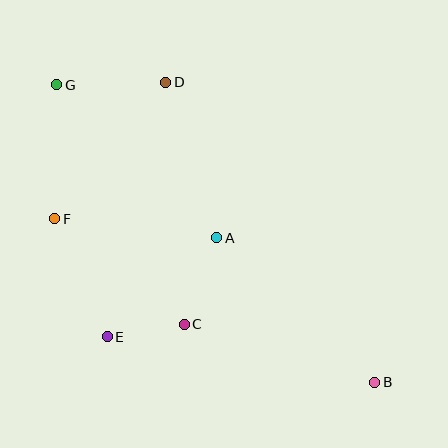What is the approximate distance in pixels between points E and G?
The distance between E and G is approximately 257 pixels.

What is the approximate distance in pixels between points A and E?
The distance between A and E is approximately 147 pixels.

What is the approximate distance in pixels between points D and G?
The distance between D and G is approximately 109 pixels.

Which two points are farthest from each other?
Points B and G are farthest from each other.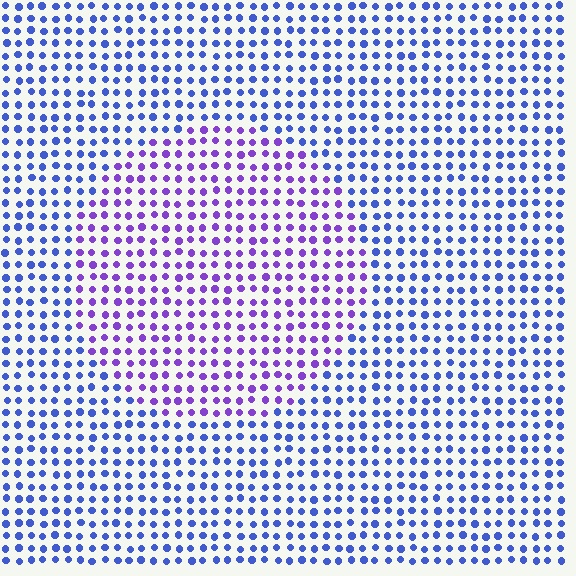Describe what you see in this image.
The image is filled with small blue elements in a uniform arrangement. A circle-shaped region is visible where the elements are tinted to a slightly different hue, forming a subtle color boundary.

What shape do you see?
I see a circle.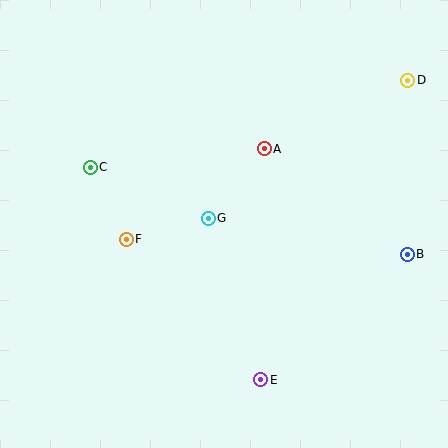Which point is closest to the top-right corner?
Point D is closest to the top-right corner.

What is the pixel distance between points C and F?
The distance between C and F is 81 pixels.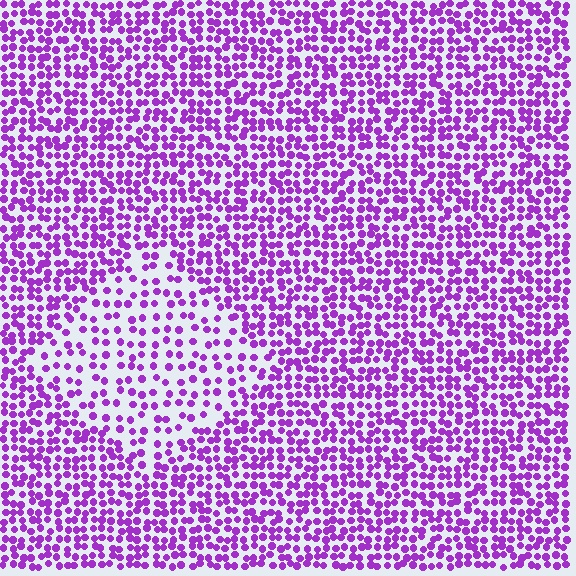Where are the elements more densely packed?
The elements are more densely packed outside the diamond boundary.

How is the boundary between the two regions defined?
The boundary is defined by a change in element density (approximately 2.0x ratio). All elements are the same color, size, and shape.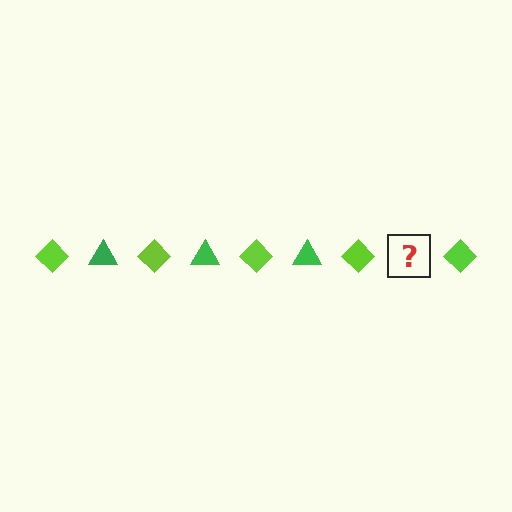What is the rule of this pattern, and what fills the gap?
The rule is that the pattern alternates between lime diamond and green triangle. The gap should be filled with a green triangle.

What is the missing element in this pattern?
The missing element is a green triangle.